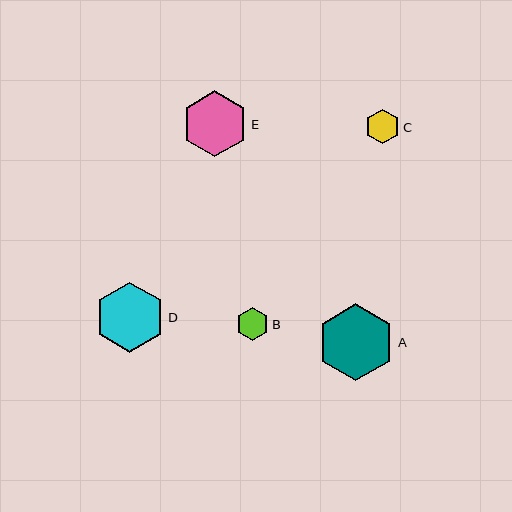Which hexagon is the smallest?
Hexagon B is the smallest with a size of approximately 33 pixels.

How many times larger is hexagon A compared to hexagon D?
Hexagon A is approximately 1.1 times the size of hexagon D.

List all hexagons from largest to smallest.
From largest to smallest: A, D, E, C, B.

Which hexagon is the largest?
Hexagon A is the largest with a size of approximately 77 pixels.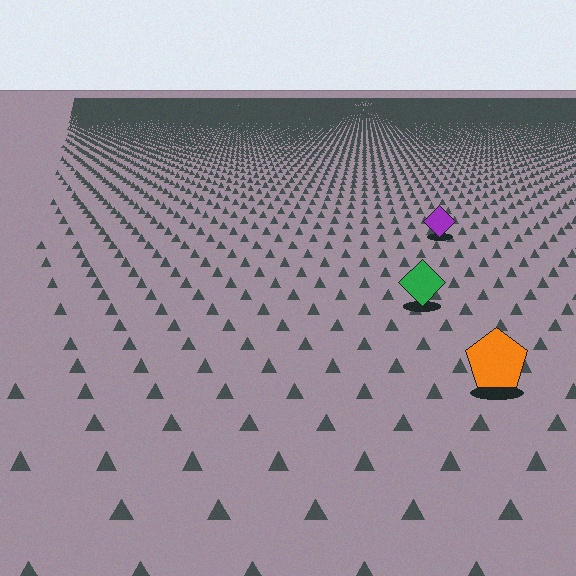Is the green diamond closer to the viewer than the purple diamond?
Yes. The green diamond is closer — you can tell from the texture gradient: the ground texture is coarser near it.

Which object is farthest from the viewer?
The purple diamond is farthest from the viewer. It appears smaller and the ground texture around it is denser.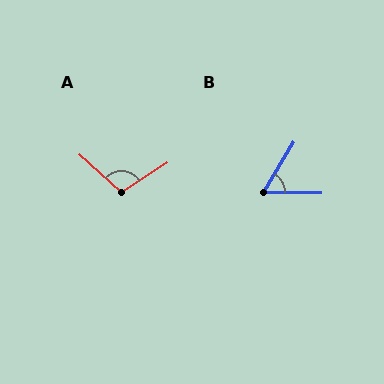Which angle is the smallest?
B, at approximately 58 degrees.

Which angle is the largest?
A, at approximately 105 degrees.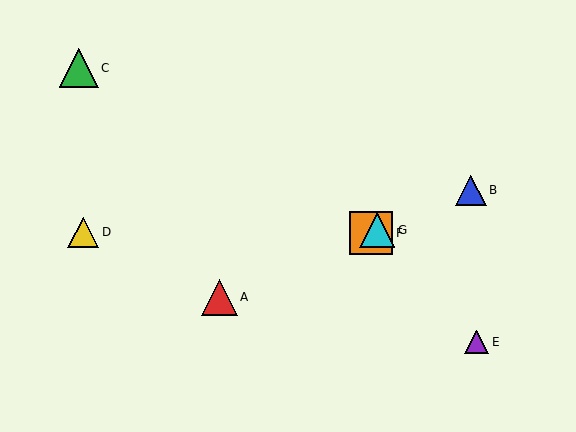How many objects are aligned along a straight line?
4 objects (A, B, F, G) are aligned along a straight line.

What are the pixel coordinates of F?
Object F is at (371, 233).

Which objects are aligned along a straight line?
Objects A, B, F, G are aligned along a straight line.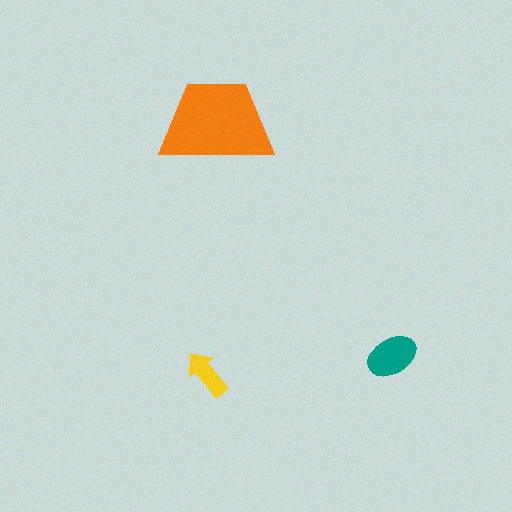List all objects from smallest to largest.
The yellow arrow, the teal ellipse, the orange trapezoid.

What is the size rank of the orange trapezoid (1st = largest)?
1st.